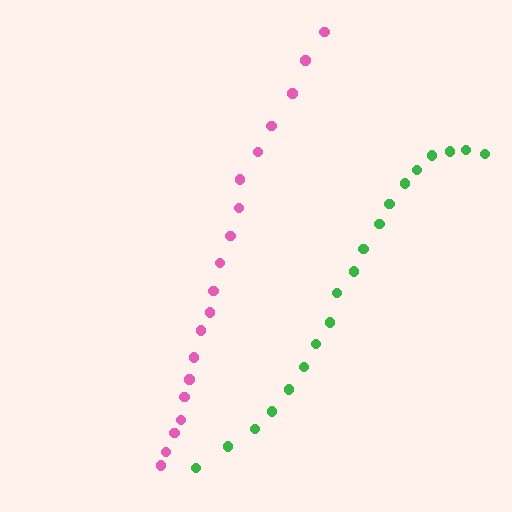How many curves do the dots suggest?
There are 2 distinct paths.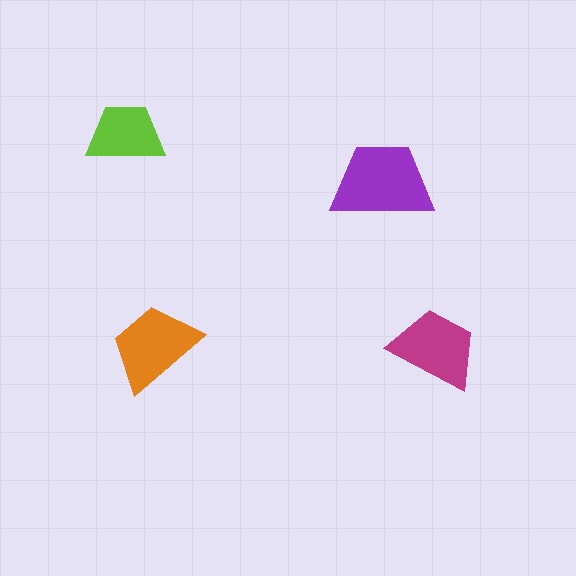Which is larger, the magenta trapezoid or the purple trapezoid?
The purple one.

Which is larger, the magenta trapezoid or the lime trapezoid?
The magenta one.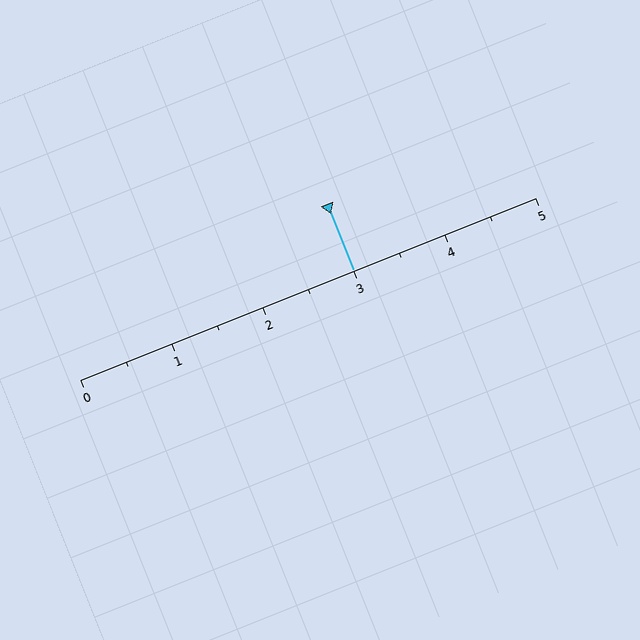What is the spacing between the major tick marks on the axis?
The major ticks are spaced 1 apart.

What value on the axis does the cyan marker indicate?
The marker indicates approximately 3.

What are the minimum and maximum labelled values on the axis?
The axis runs from 0 to 5.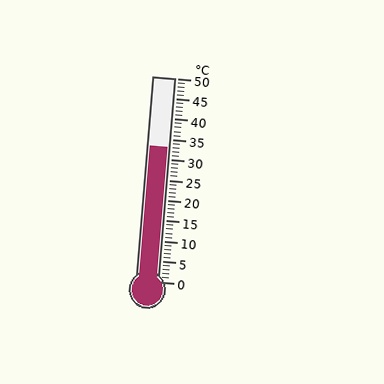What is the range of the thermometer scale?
The thermometer scale ranges from 0°C to 50°C.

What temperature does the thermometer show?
The thermometer shows approximately 33°C.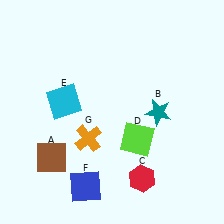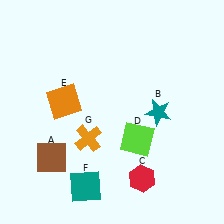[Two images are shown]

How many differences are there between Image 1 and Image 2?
There are 2 differences between the two images.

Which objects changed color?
E changed from cyan to orange. F changed from blue to teal.